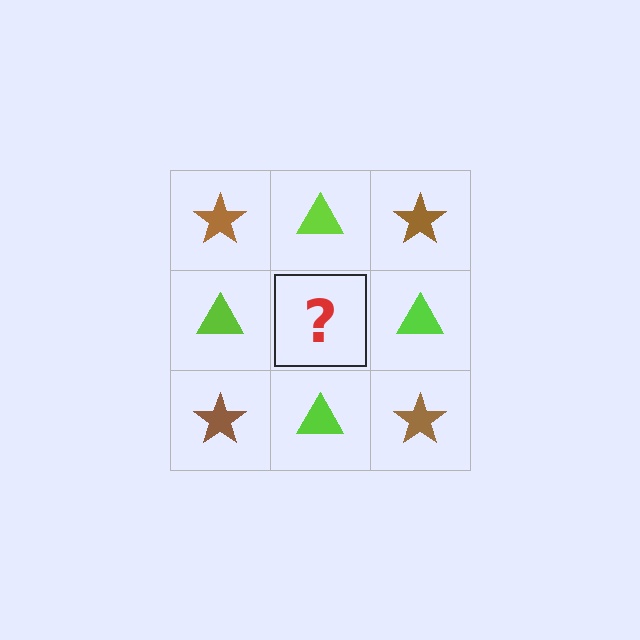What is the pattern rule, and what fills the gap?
The rule is that it alternates brown star and lime triangle in a checkerboard pattern. The gap should be filled with a brown star.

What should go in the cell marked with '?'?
The missing cell should contain a brown star.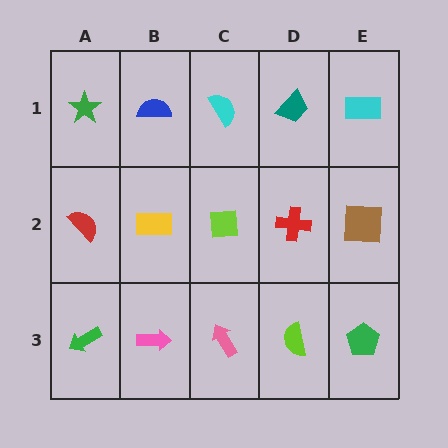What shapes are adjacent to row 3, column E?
A brown square (row 2, column E), a lime semicircle (row 3, column D).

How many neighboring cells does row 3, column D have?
3.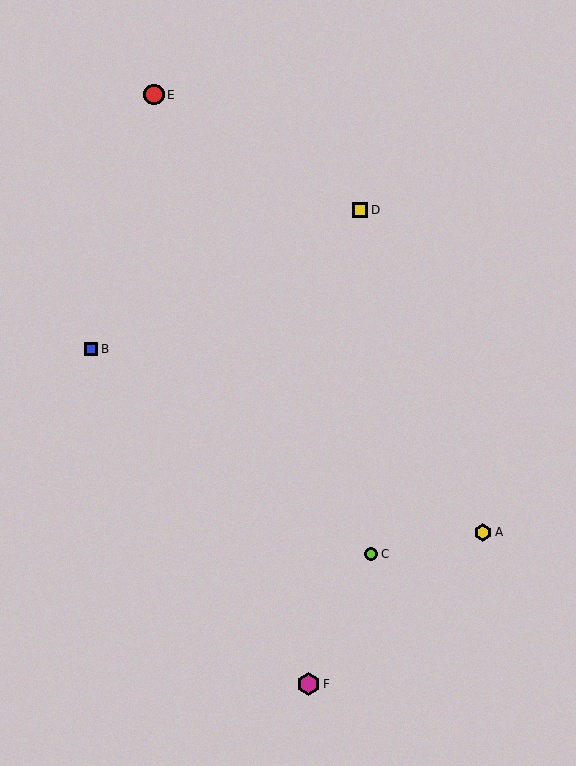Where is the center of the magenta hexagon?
The center of the magenta hexagon is at (308, 684).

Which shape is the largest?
The magenta hexagon (labeled F) is the largest.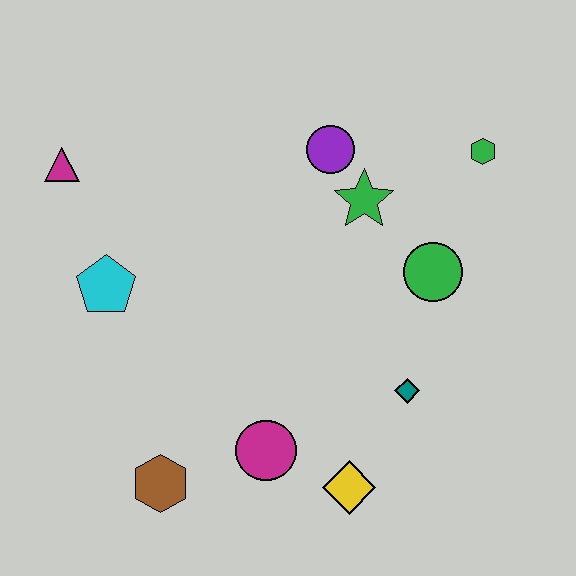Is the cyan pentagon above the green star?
No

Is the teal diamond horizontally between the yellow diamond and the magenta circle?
No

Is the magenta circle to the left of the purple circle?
Yes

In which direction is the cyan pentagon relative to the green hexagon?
The cyan pentagon is to the left of the green hexagon.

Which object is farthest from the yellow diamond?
The magenta triangle is farthest from the yellow diamond.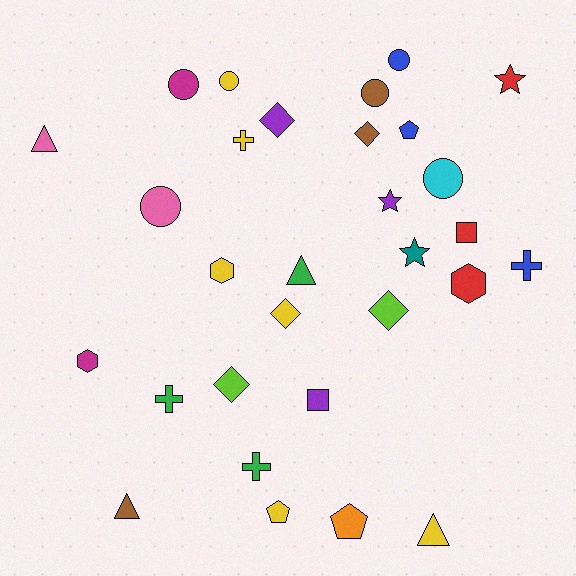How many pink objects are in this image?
There are 2 pink objects.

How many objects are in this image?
There are 30 objects.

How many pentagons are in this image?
There are 3 pentagons.